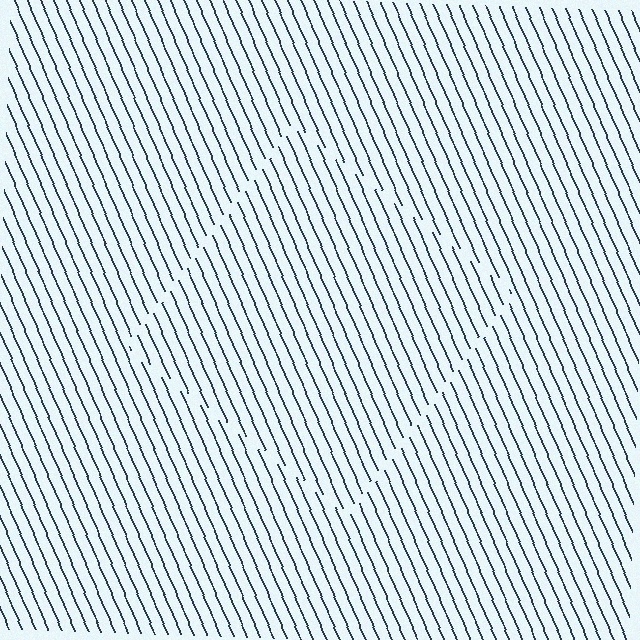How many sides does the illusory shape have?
4 sides — the line-ends trace a square.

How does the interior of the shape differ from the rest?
The interior of the shape contains the same grating, shifted by half a period — the contour is defined by the phase discontinuity where line-ends from the inner and outer gratings abut.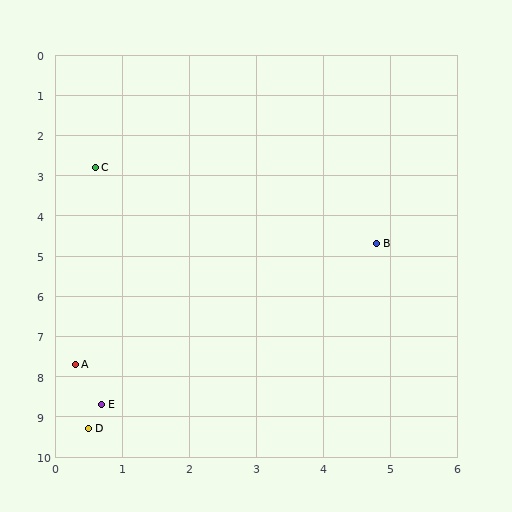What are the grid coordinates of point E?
Point E is at approximately (0.7, 8.7).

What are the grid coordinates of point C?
Point C is at approximately (0.6, 2.8).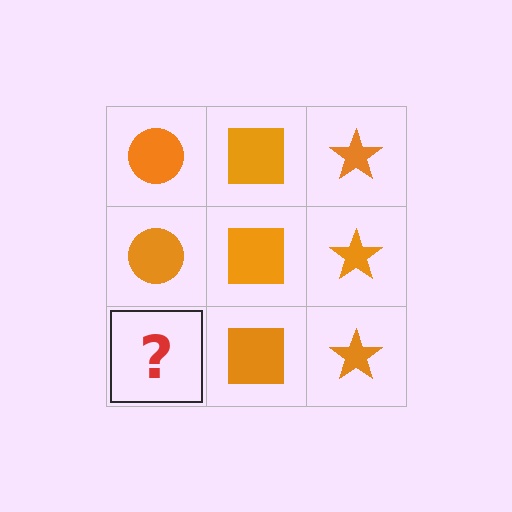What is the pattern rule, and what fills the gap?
The rule is that each column has a consistent shape. The gap should be filled with an orange circle.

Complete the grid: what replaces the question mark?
The question mark should be replaced with an orange circle.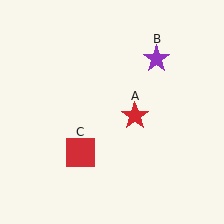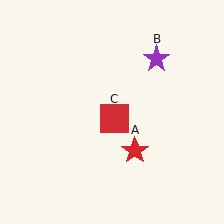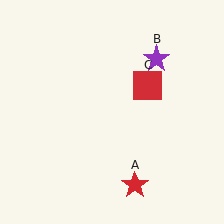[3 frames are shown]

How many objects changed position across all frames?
2 objects changed position: red star (object A), red square (object C).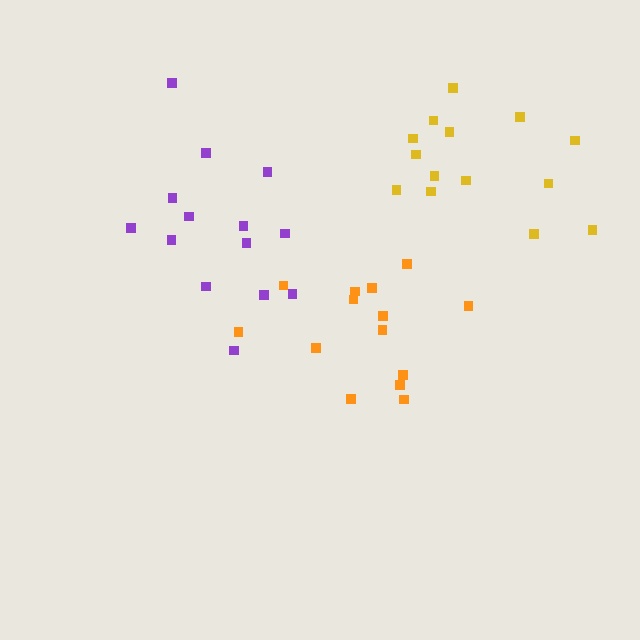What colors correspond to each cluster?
The clusters are colored: orange, purple, yellow.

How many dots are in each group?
Group 1: 14 dots, Group 2: 14 dots, Group 3: 14 dots (42 total).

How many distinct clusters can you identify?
There are 3 distinct clusters.